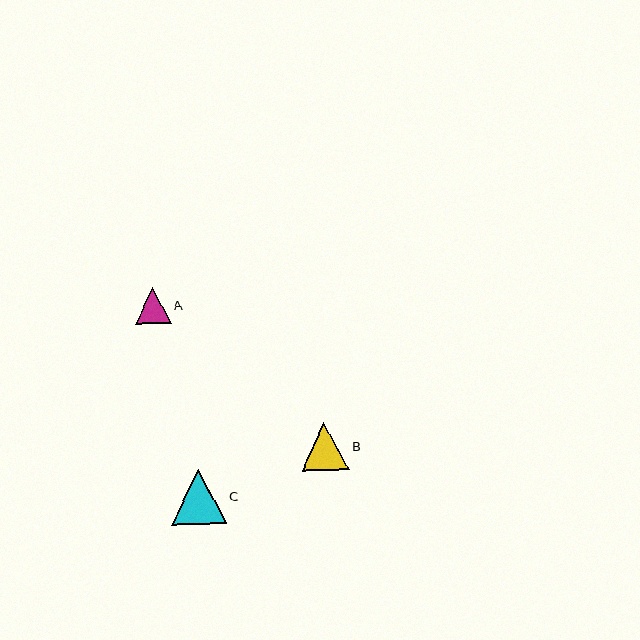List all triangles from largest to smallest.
From largest to smallest: C, B, A.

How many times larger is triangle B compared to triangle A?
Triangle B is approximately 1.3 times the size of triangle A.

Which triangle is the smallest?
Triangle A is the smallest with a size of approximately 35 pixels.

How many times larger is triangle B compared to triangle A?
Triangle B is approximately 1.3 times the size of triangle A.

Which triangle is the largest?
Triangle C is the largest with a size of approximately 55 pixels.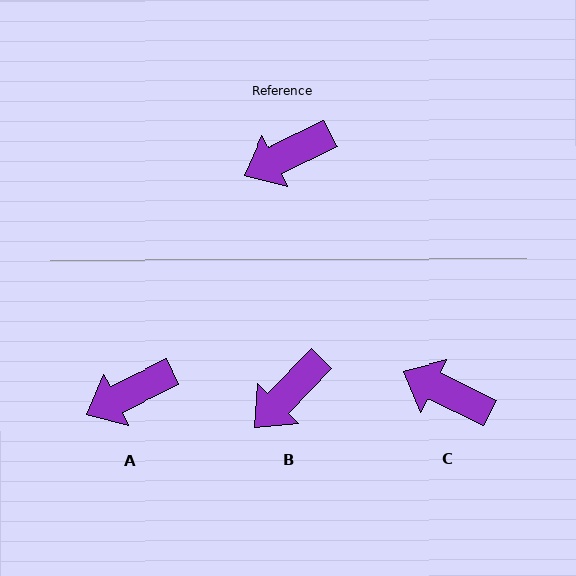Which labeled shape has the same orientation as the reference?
A.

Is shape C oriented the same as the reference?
No, it is off by about 52 degrees.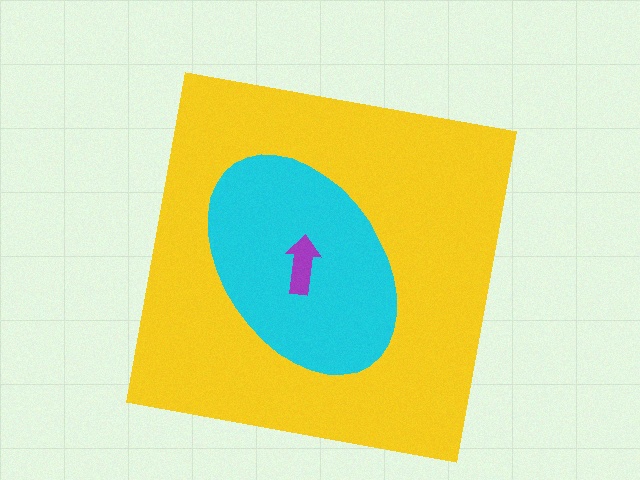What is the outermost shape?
The yellow square.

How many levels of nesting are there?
3.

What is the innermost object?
The purple arrow.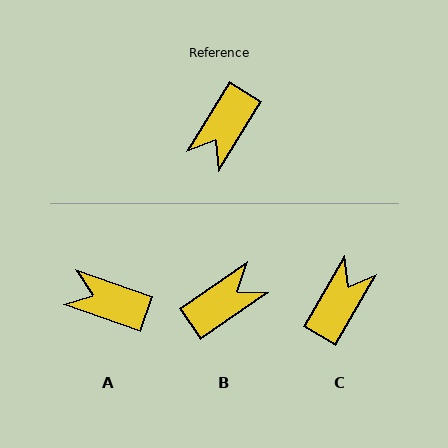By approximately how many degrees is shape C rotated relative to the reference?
Approximately 179 degrees clockwise.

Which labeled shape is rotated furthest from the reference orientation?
C, about 179 degrees away.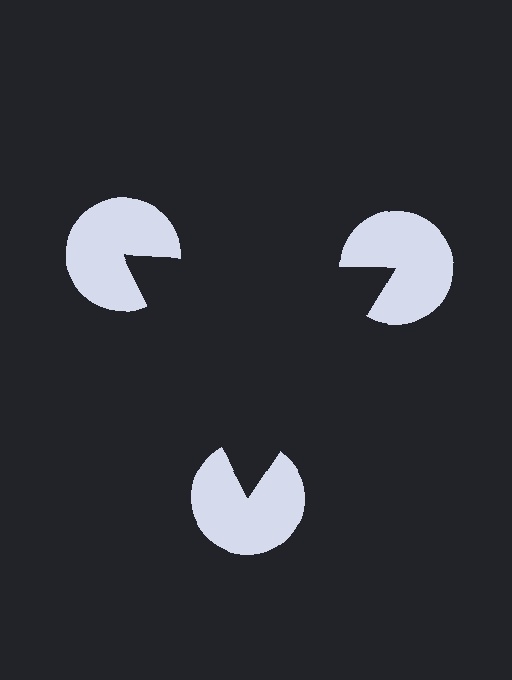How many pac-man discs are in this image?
There are 3 — one at each vertex of the illusory triangle.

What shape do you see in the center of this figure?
An illusory triangle — its edges are inferred from the aligned wedge cuts in the pac-man discs, not physically drawn.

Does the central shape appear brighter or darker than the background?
It typically appears slightly darker than the background, even though no actual brightness change is drawn.